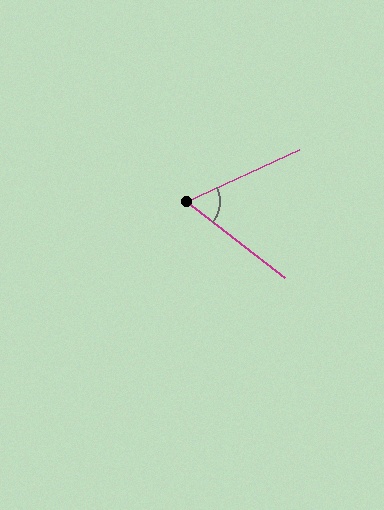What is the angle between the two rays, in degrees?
Approximately 63 degrees.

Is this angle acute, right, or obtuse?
It is acute.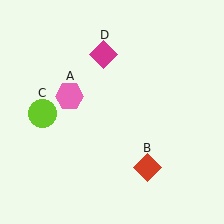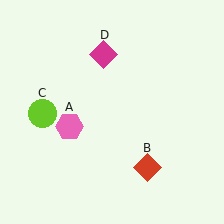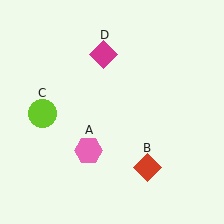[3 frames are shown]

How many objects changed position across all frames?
1 object changed position: pink hexagon (object A).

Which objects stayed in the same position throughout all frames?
Red diamond (object B) and lime circle (object C) and magenta diamond (object D) remained stationary.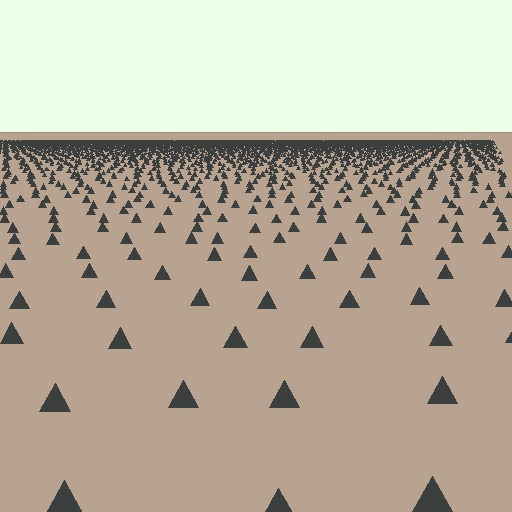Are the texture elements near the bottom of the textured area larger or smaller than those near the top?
Larger. Near the bottom, elements are closer to the viewer and appear at a bigger on-screen size.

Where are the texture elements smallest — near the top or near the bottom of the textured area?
Near the top.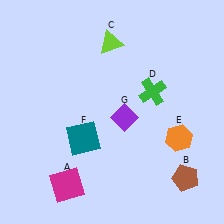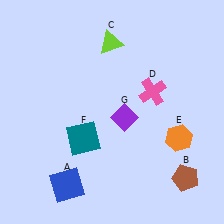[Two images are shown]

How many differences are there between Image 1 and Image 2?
There are 2 differences between the two images.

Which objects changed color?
A changed from magenta to blue. D changed from green to pink.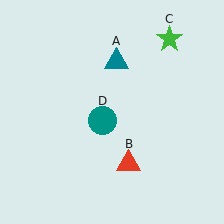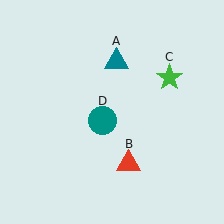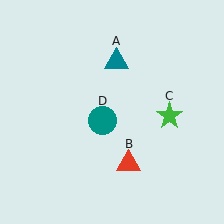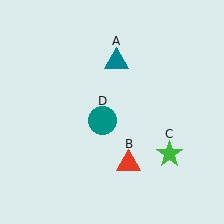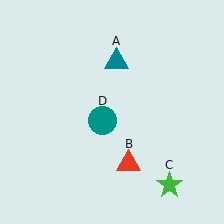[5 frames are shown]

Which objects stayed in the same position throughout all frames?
Teal triangle (object A) and red triangle (object B) and teal circle (object D) remained stationary.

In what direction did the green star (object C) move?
The green star (object C) moved down.